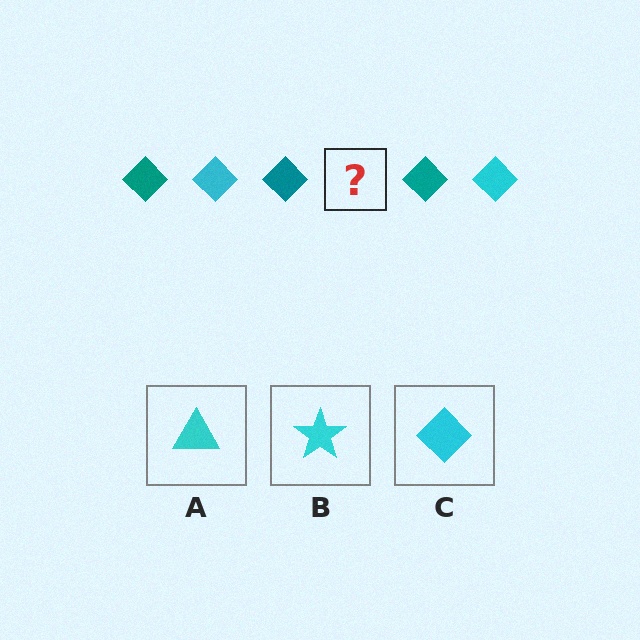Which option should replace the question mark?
Option C.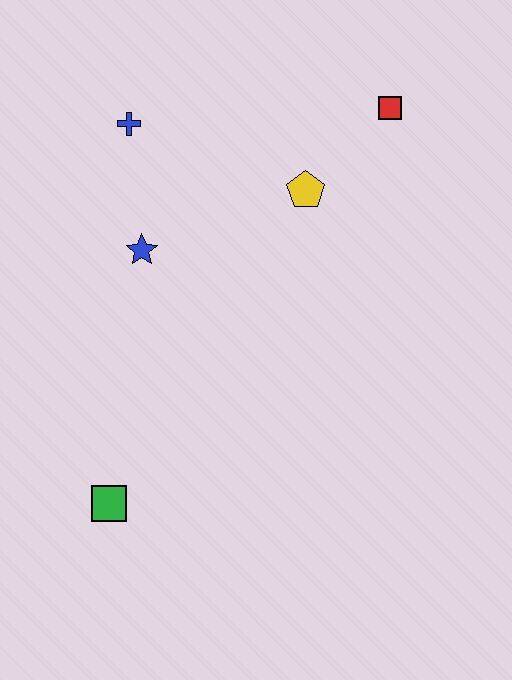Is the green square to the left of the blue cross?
Yes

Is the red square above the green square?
Yes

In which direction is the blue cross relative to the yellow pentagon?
The blue cross is to the left of the yellow pentagon.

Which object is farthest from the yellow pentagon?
The green square is farthest from the yellow pentagon.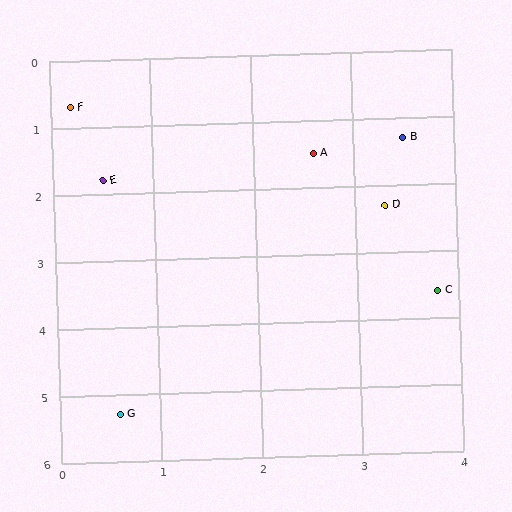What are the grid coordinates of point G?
Point G is at approximately (0.6, 5.3).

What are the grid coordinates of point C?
Point C is at approximately (3.8, 3.6).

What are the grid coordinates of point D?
Point D is at approximately (3.3, 2.3).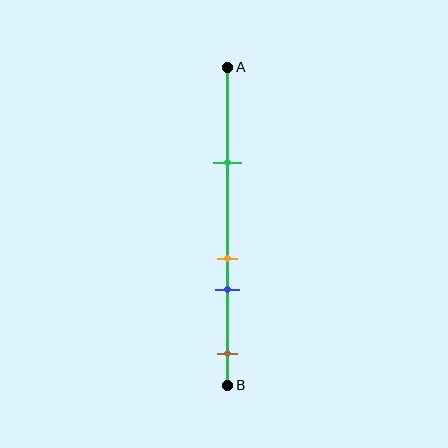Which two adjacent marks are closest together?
The orange and blue marks are the closest adjacent pair.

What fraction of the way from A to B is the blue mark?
The blue mark is approximately 70% (0.7) of the way from A to B.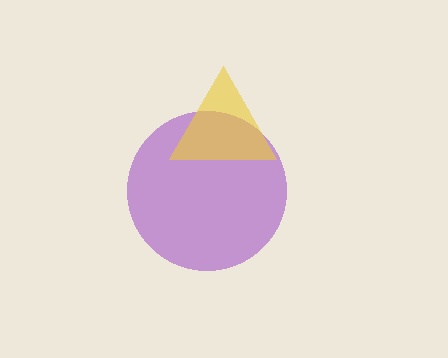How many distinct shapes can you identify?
There are 2 distinct shapes: a purple circle, a yellow triangle.